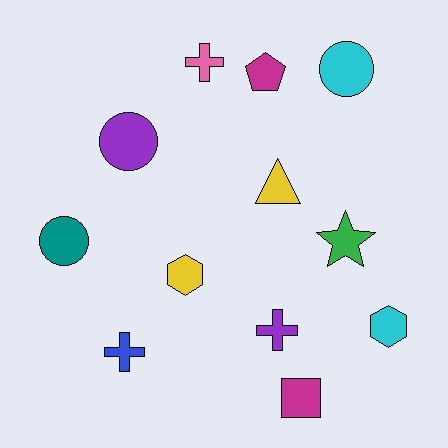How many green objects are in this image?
There is 1 green object.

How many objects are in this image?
There are 12 objects.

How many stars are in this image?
There is 1 star.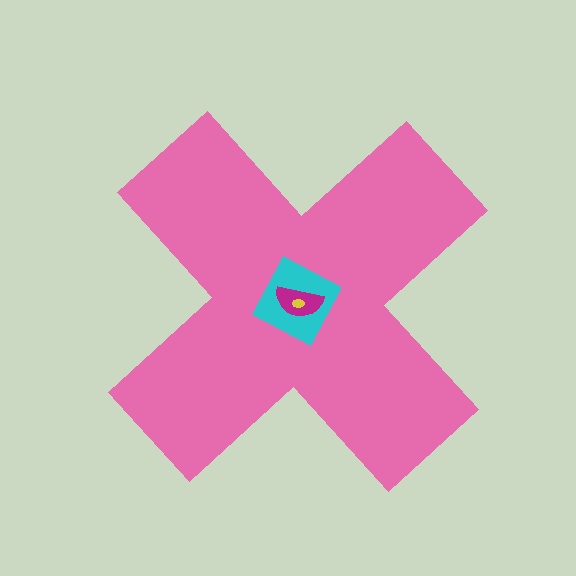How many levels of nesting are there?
4.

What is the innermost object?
The yellow ellipse.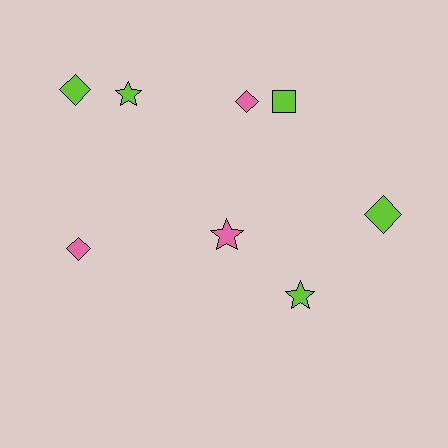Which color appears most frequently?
Lime, with 5 objects.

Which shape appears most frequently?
Diamond, with 4 objects.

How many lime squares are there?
There is 1 lime square.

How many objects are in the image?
There are 8 objects.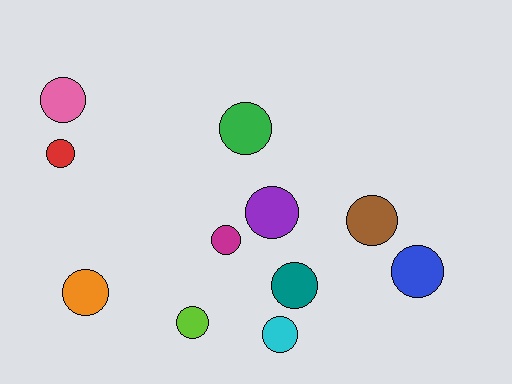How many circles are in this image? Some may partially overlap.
There are 11 circles.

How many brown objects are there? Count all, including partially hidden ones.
There is 1 brown object.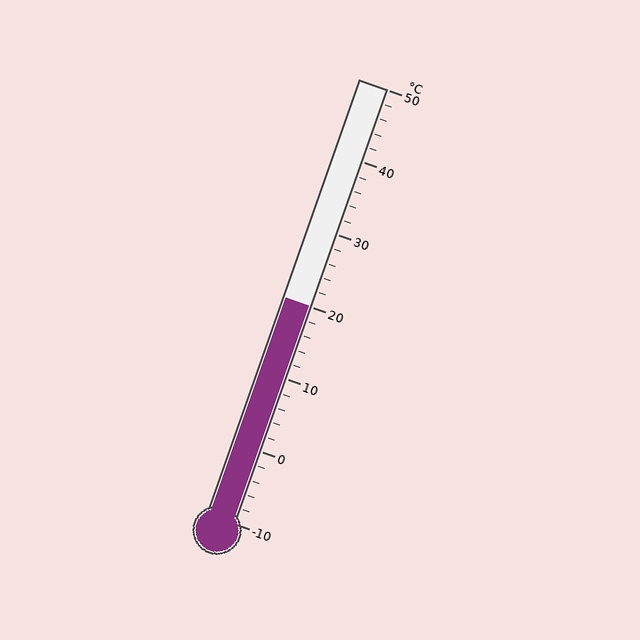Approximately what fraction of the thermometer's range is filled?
The thermometer is filled to approximately 50% of its range.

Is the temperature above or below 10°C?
The temperature is above 10°C.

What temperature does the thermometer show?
The thermometer shows approximately 20°C.